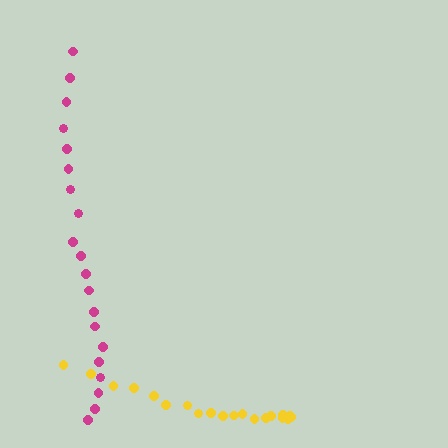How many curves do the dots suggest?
There are 2 distinct paths.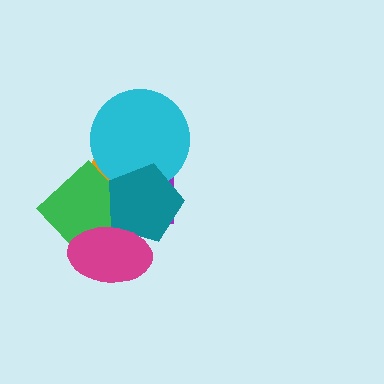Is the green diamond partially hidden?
Yes, it is partially covered by another shape.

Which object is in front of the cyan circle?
The teal pentagon is in front of the cyan circle.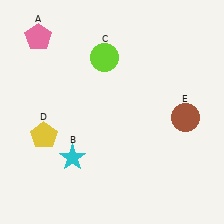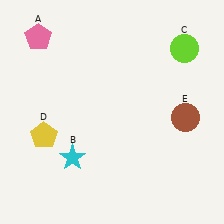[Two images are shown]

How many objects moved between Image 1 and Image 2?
1 object moved between the two images.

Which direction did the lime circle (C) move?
The lime circle (C) moved right.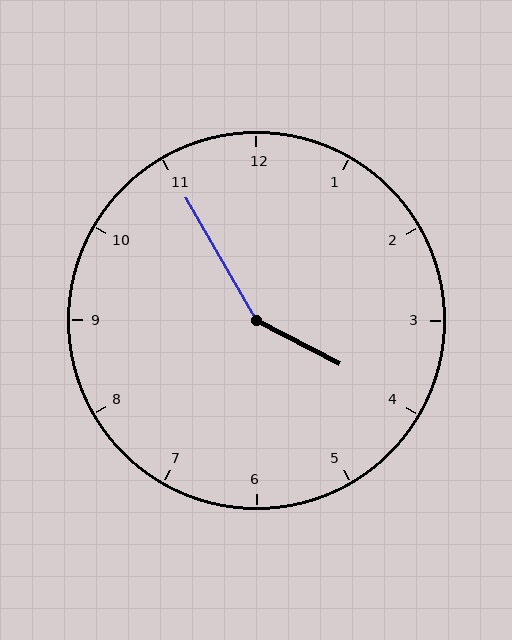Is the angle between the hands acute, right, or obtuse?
It is obtuse.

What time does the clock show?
3:55.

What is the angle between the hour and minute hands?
Approximately 148 degrees.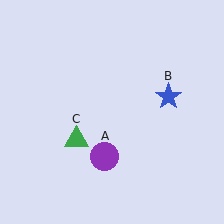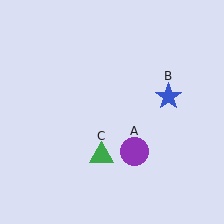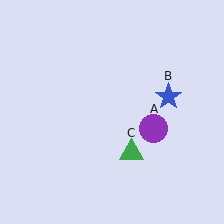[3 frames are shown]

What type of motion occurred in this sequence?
The purple circle (object A), green triangle (object C) rotated counterclockwise around the center of the scene.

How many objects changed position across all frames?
2 objects changed position: purple circle (object A), green triangle (object C).